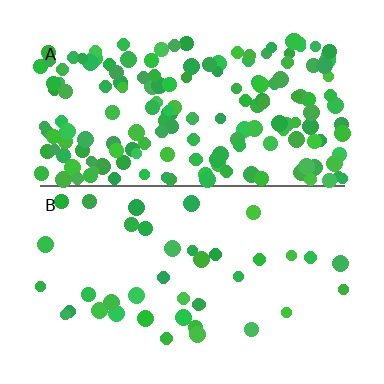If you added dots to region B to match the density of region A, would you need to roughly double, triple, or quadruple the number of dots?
Approximately quadruple.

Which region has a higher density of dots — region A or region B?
A (the top).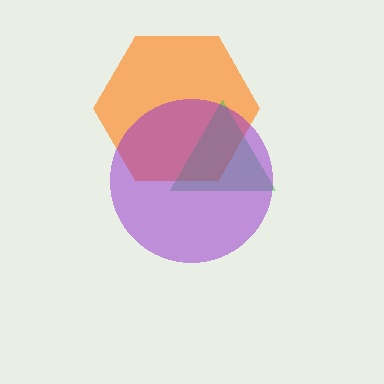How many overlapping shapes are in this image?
There are 3 overlapping shapes in the image.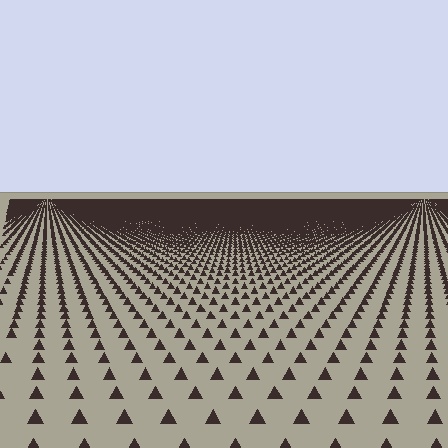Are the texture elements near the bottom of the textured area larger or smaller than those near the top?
Larger. Near the bottom, elements are closer to the viewer and appear at a bigger on-screen size.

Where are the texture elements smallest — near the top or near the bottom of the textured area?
Near the top.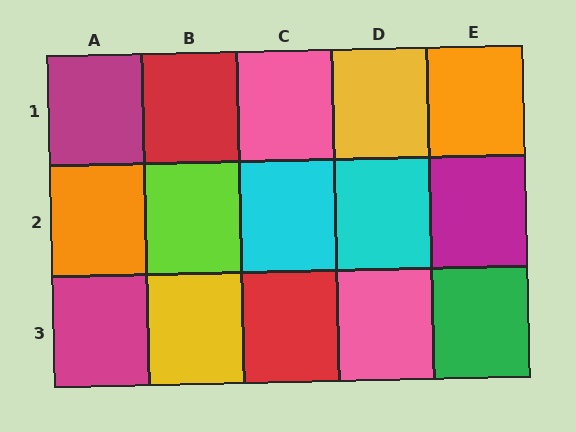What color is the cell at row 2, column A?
Orange.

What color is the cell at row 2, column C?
Cyan.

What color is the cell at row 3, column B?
Yellow.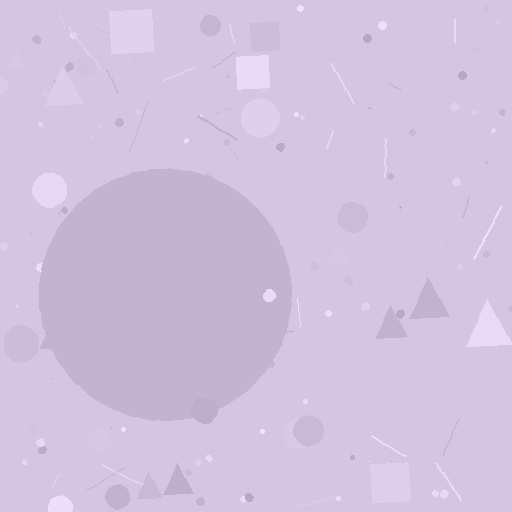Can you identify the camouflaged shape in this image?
The camouflaged shape is a circle.